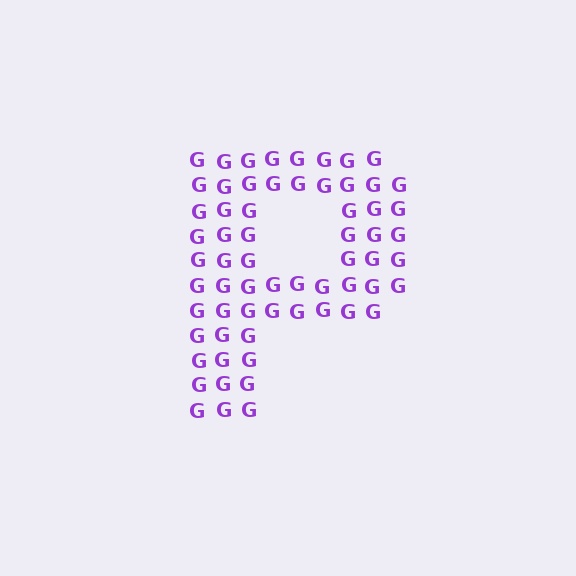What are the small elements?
The small elements are letter G's.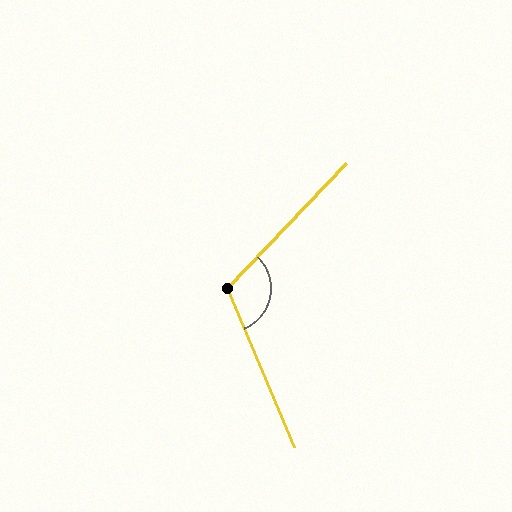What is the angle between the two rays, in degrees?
Approximately 114 degrees.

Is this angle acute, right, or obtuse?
It is obtuse.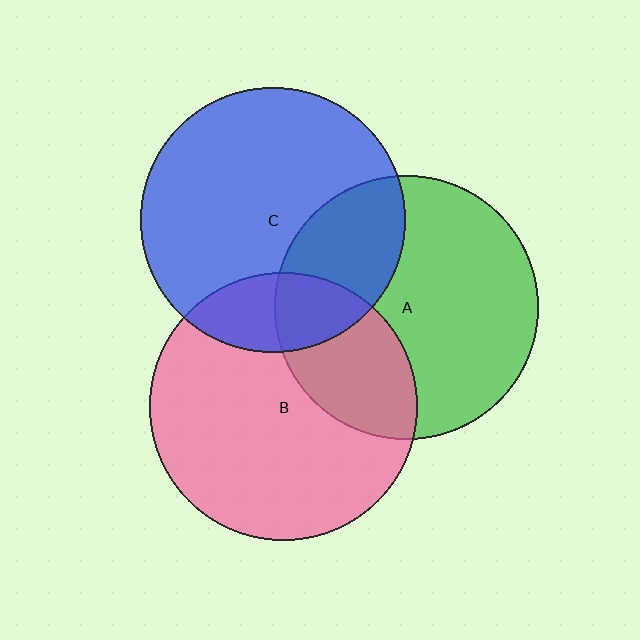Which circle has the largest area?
Circle B (pink).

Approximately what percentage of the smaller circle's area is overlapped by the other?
Approximately 30%.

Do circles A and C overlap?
Yes.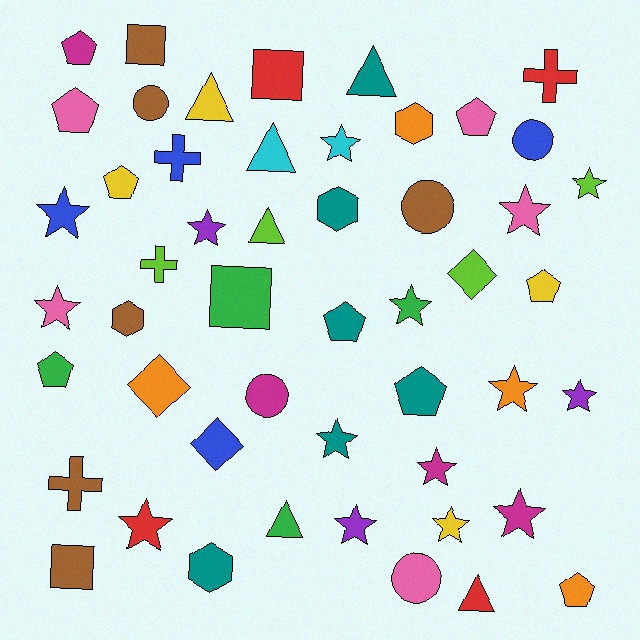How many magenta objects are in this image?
There are 4 magenta objects.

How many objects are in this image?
There are 50 objects.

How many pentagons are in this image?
There are 9 pentagons.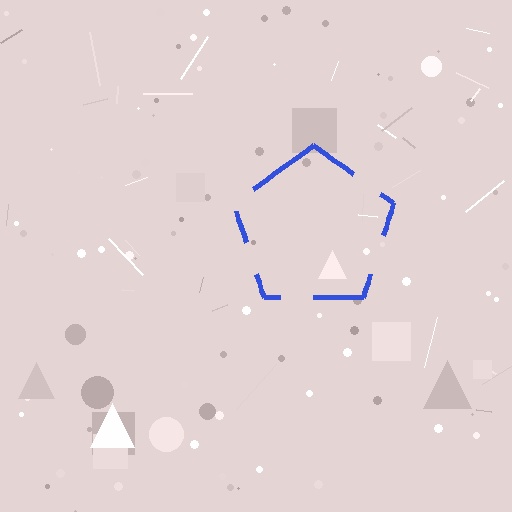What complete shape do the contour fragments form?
The contour fragments form a pentagon.